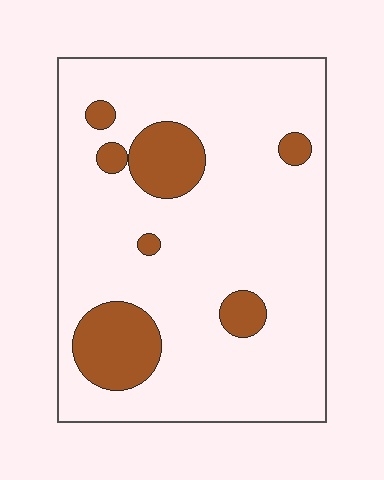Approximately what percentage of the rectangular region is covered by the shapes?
Approximately 15%.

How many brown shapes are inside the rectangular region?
7.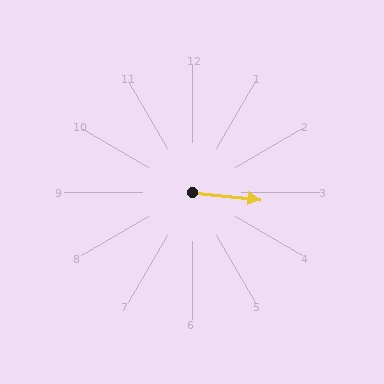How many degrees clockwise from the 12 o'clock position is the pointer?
Approximately 96 degrees.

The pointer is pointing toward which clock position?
Roughly 3 o'clock.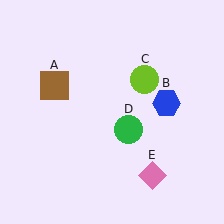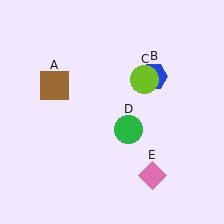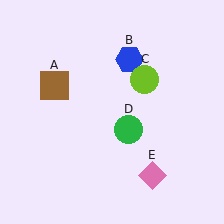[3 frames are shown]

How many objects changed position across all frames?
1 object changed position: blue hexagon (object B).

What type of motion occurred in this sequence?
The blue hexagon (object B) rotated counterclockwise around the center of the scene.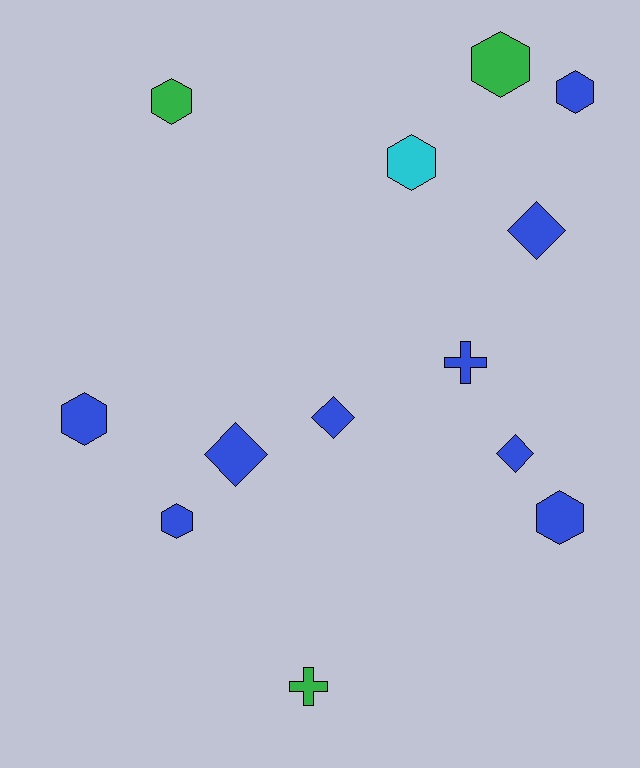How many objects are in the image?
There are 13 objects.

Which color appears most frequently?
Blue, with 9 objects.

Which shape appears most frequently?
Hexagon, with 7 objects.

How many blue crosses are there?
There is 1 blue cross.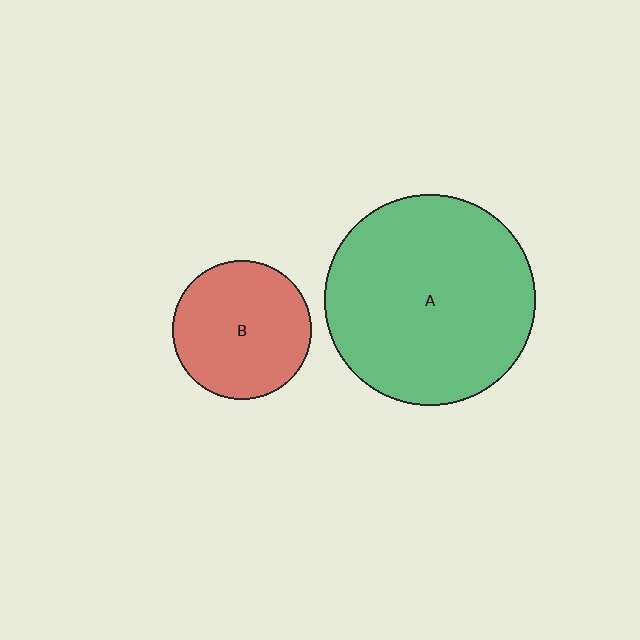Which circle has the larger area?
Circle A (green).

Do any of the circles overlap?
No, none of the circles overlap.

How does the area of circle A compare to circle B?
Approximately 2.3 times.